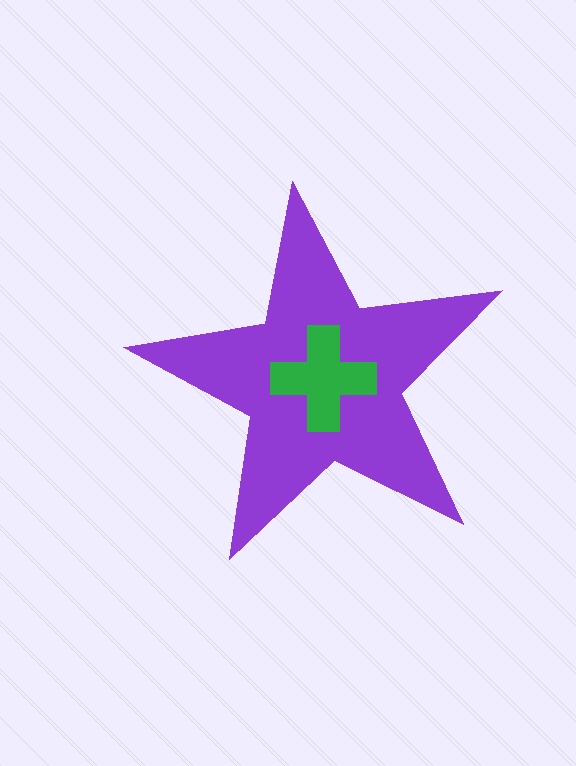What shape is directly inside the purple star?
The green cross.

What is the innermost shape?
The green cross.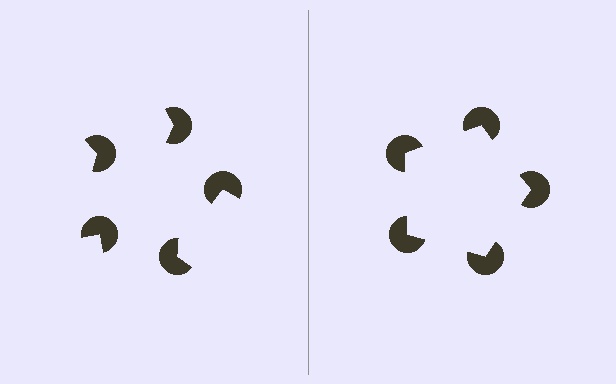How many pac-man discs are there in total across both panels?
10 — 5 on each side.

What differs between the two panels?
The pac-man discs are positioned identically on both sides; only the wedge orientations differ. On the right they align to a pentagon; on the left they are misaligned.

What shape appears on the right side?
An illusory pentagon.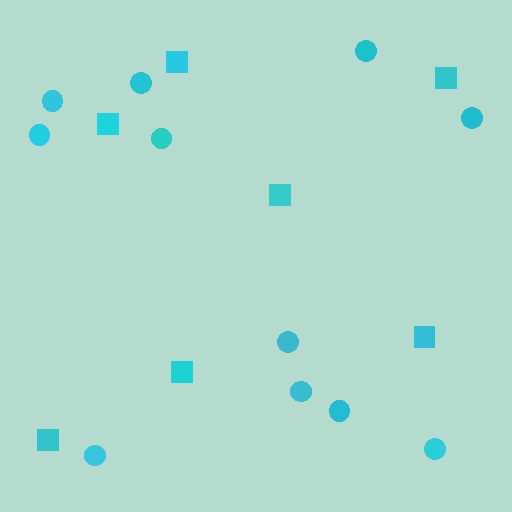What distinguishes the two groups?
There are 2 groups: one group of squares (7) and one group of circles (11).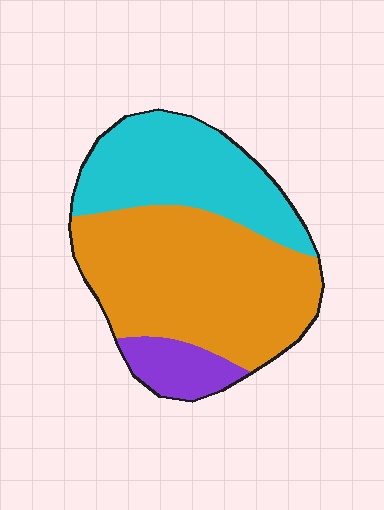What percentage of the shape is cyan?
Cyan covers about 35% of the shape.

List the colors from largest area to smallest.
From largest to smallest: orange, cyan, purple.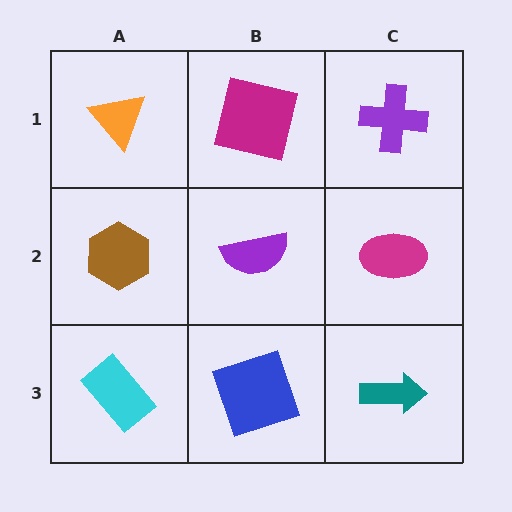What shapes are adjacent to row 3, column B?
A purple semicircle (row 2, column B), a cyan rectangle (row 3, column A), a teal arrow (row 3, column C).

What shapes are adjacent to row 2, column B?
A magenta square (row 1, column B), a blue square (row 3, column B), a brown hexagon (row 2, column A), a magenta ellipse (row 2, column C).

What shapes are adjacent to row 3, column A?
A brown hexagon (row 2, column A), a blue square (row 3, column B).